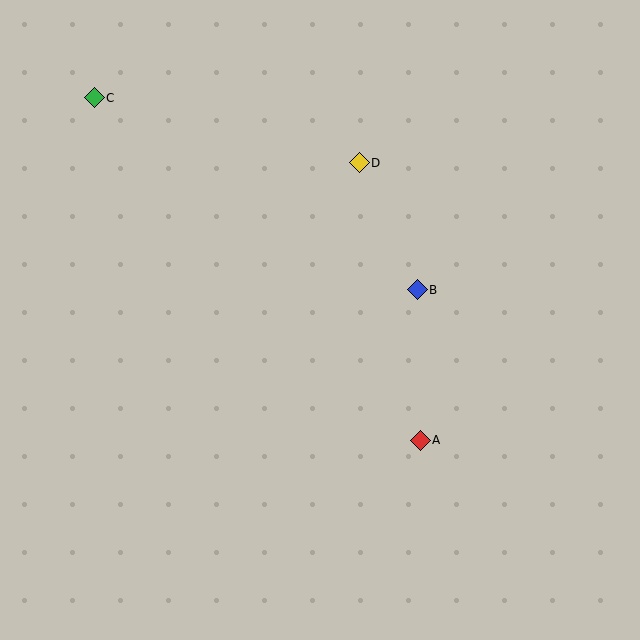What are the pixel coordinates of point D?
Point D is at (359, 163).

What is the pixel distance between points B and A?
The distance between B and A is 150 pixels.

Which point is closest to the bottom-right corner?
Point A is closest to the bottom-right corner.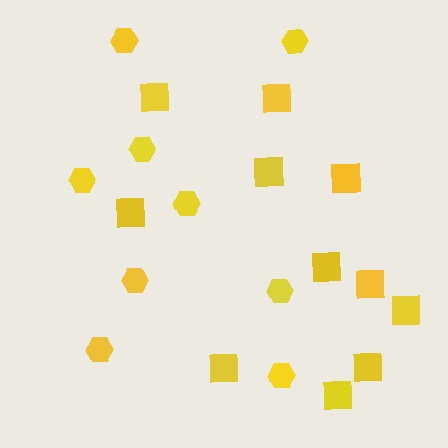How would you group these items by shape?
There are 2 groups: one group of hexagons (9) and one group of squares (11).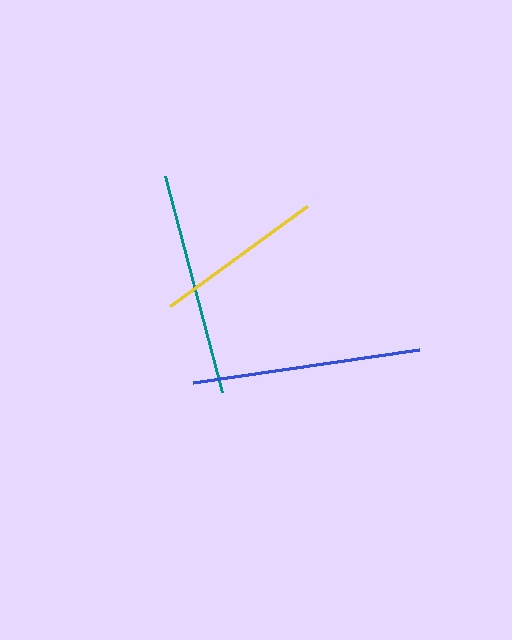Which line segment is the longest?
The blue line is the longest at approximately 229 pixels.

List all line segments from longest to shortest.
From longest to shortest: blue, teal, yellow.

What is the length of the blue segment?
The blue segment is approximately 229 pixels long.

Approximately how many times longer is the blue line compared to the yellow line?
The blue line is approximately 1.4 times the length of the yellow line.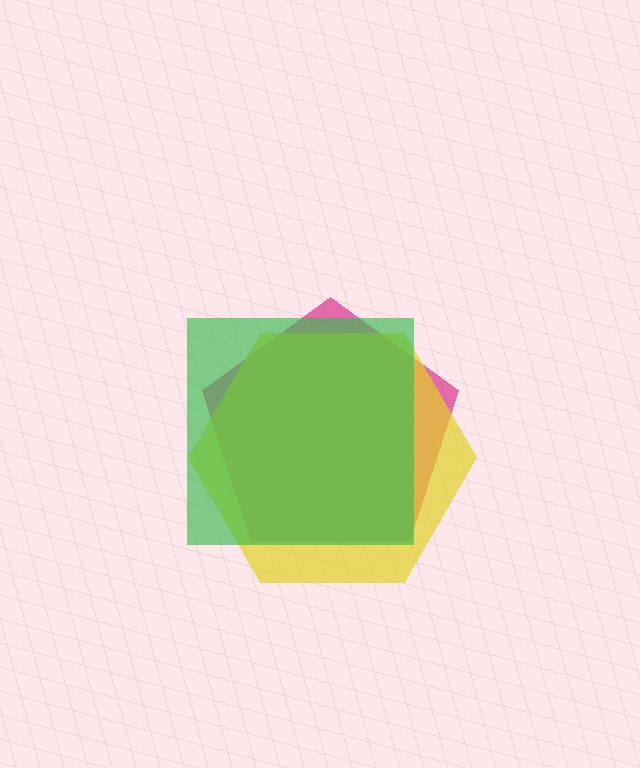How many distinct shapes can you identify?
There are 3 distinct shapes: a magenta pentagon, a yellow hexagon, a green square.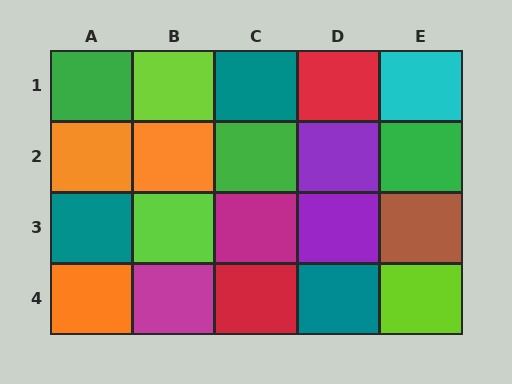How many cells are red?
2 cells are red.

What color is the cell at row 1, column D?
Red.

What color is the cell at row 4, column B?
Magenta.